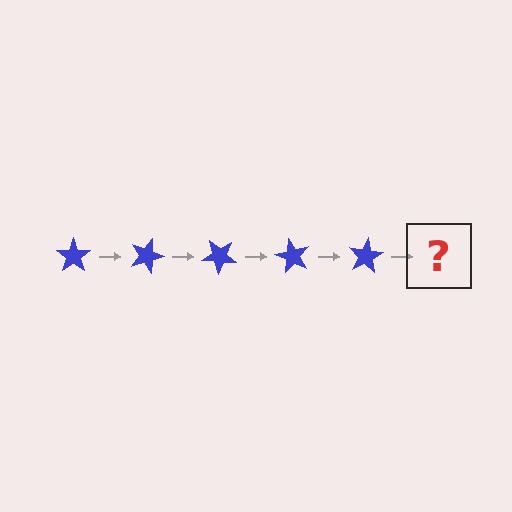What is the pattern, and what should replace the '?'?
The pattern is that the star rotates 20 degrees each step. The '?' should be a blue star rotated 100 degrees.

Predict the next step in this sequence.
The next step is a blue star rotated 100 degrees.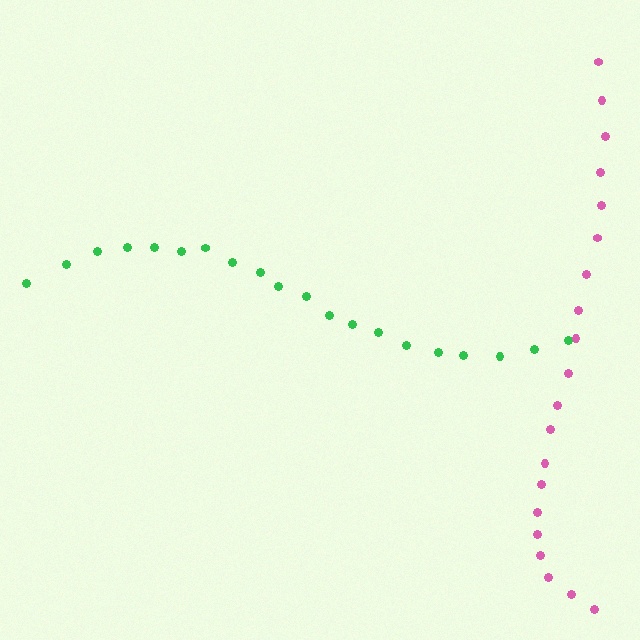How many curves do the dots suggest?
There are 2 distinct paths.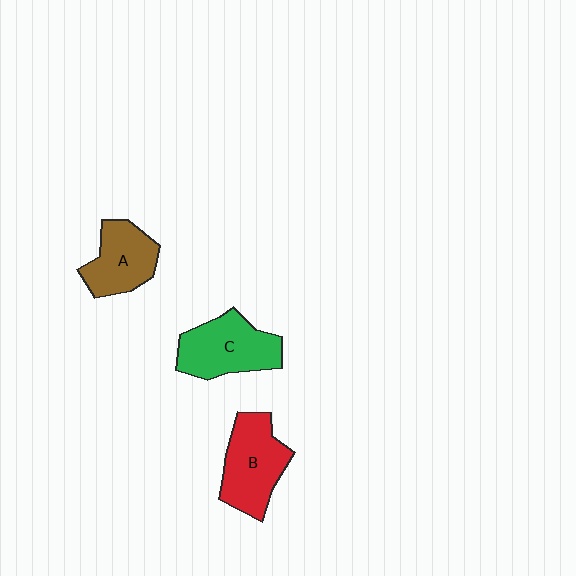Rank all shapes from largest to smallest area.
From largest to smallest: C (green), B (red), A (brown).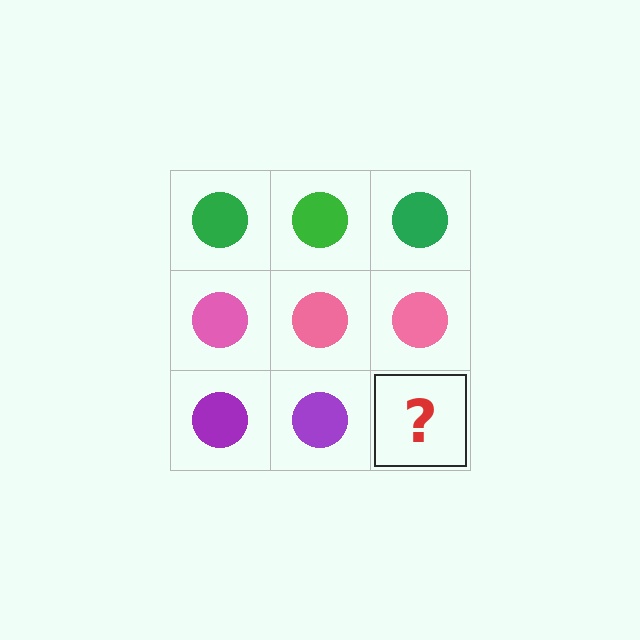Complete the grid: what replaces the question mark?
The question mark should be replaced with a purple circle.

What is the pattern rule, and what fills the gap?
The rule is that each row has a consistent color. The gap should be filled with a purple circle.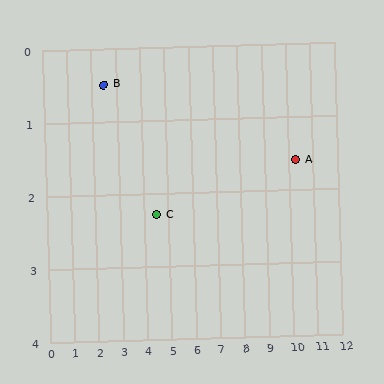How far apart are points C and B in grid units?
Points C and B are about 2.7 grid units apart.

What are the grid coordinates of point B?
Point B is at approximately (2.5, 0.5).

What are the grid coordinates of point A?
Point A is at approximately (10.3, 1.6).